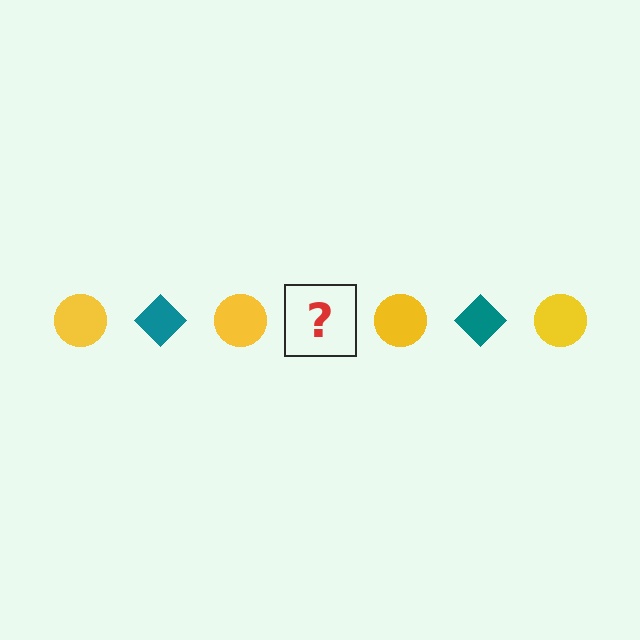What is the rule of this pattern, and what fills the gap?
The rule is that the pattern alternates between yellow circle and teal diamond. The gap should be filled with a teal diamond.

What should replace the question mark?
The question mark should be replaced with a teal diamond.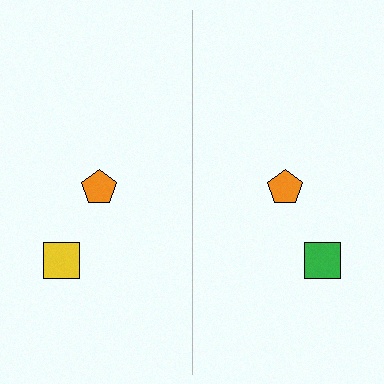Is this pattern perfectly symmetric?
No, the pattern is not perfectly symmetric. The green square on the right side breaks the symmetry — its mirror counterpart is yellow.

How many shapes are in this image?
There are 4 shapes in this image.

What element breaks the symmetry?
The green square on the right side breaks the symmetry — its mirror counterpart is yellow.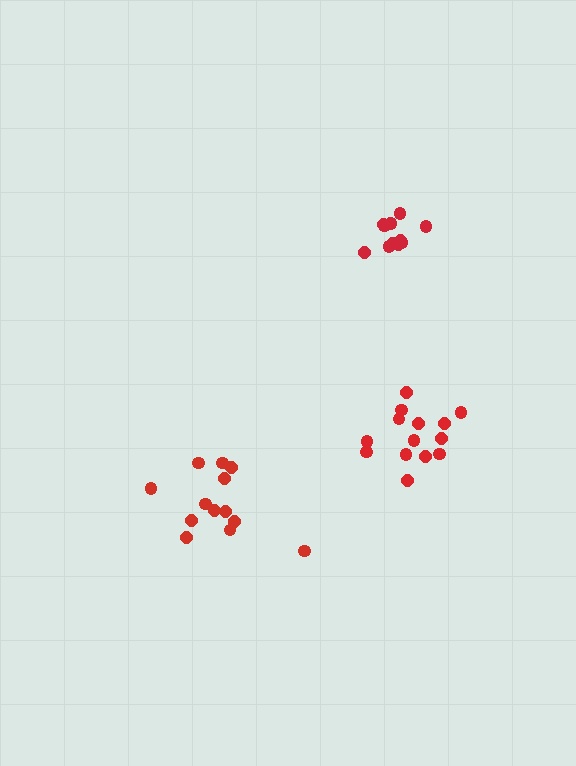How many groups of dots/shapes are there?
There are 3 groups.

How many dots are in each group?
Group 1: 12 dots, Group 2: 13 dots, Group 3: 14 dots (39 total).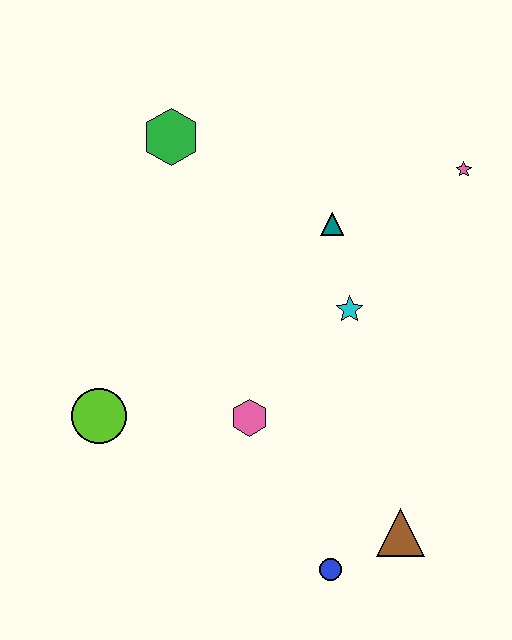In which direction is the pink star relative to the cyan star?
The pink star is above the cyan star.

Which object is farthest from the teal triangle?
The blue circle is farthest from the teal triangle.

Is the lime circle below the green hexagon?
Yes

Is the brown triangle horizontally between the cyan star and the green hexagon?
No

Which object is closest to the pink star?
The teal triangle is closest to the pink star.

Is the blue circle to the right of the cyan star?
No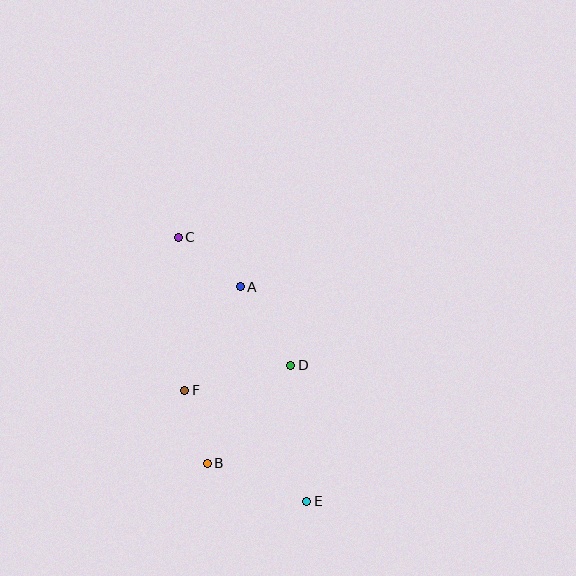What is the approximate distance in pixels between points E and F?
The distance between E and F is approximately 165 pixels.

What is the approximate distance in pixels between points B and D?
The distance between B and D is approximately 129 pixels.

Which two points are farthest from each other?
Points C and E are farthest from each other.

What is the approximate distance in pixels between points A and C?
The distance between A and C is approximately 79 pixels.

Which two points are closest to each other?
Points B and F are closest to each other.